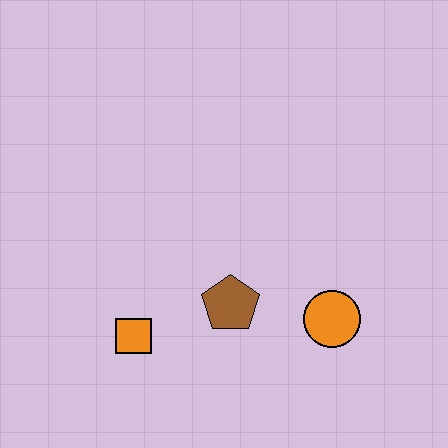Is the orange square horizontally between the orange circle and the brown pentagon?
No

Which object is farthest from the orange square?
The orange circle is farthest from the orange square.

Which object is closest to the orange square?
The brown pentagon is closest to the orange square.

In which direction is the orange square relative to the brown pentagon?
The orange square is to the left of the brown pentagon.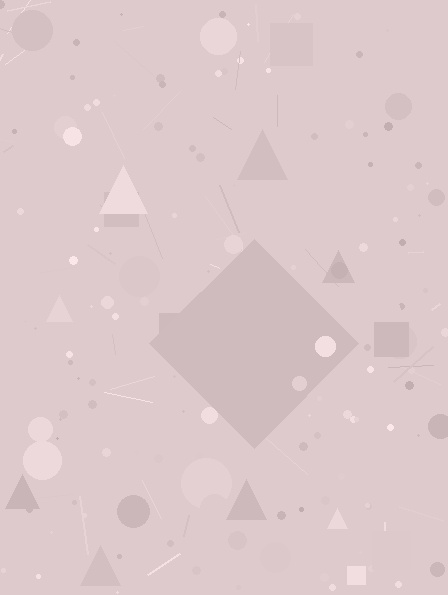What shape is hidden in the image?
A diamond is hidden in the image.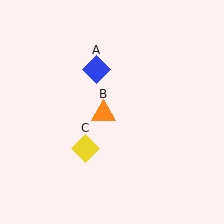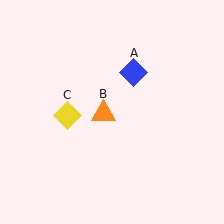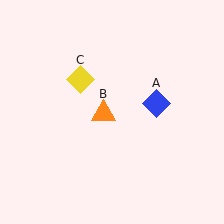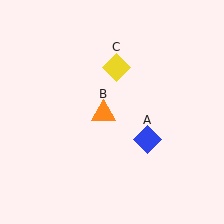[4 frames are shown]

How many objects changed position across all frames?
2 objects changed position: blue diamond (object A), yellow diamond (object C).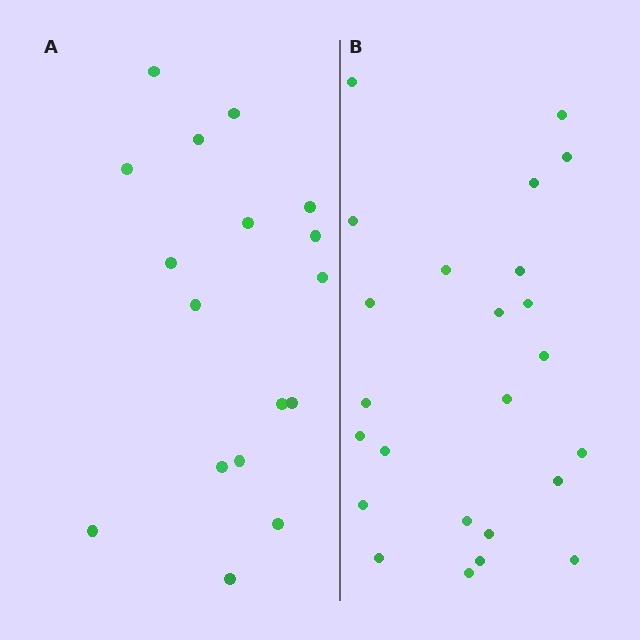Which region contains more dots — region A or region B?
Region B (the right region) has more dots.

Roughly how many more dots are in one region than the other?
Region B has roughly 8 or so more dots than region A.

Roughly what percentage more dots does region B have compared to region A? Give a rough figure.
About 40% more.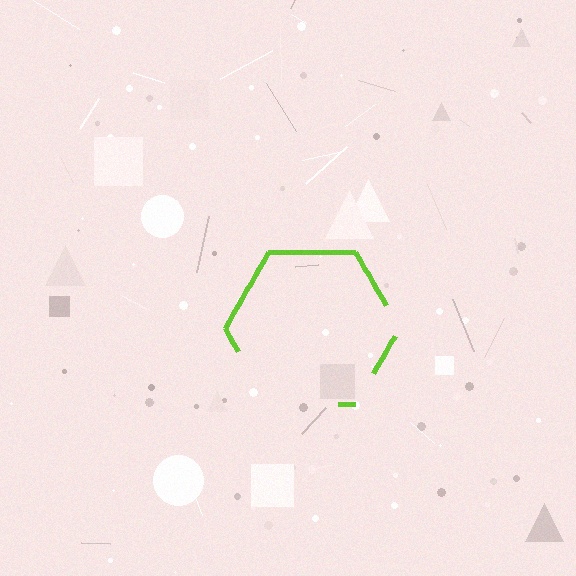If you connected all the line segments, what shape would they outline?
They would outline a hexagon.